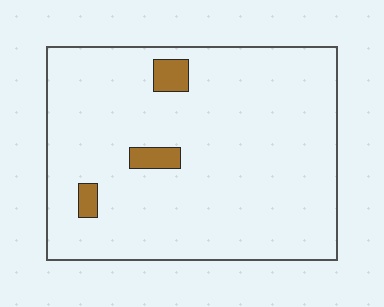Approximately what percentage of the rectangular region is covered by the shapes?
Approximately 5%.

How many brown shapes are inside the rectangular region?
3.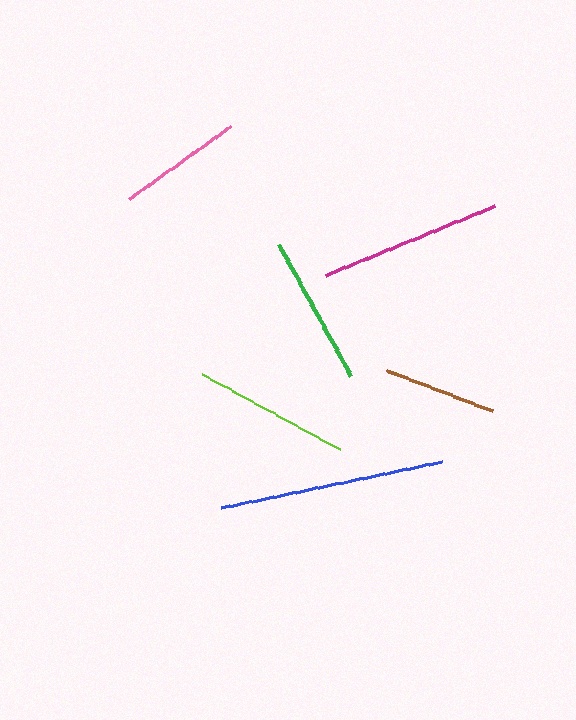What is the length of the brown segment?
The brown segment is approximately 114 pixels long.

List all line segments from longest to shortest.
From longest to shortest: blue, magenta, lime, green, pink, brown.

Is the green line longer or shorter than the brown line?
The green line is longer than the brown line.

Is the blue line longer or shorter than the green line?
The blue line is longer than the green line.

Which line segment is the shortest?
The brown line is the shortest at approximately 114 pixels.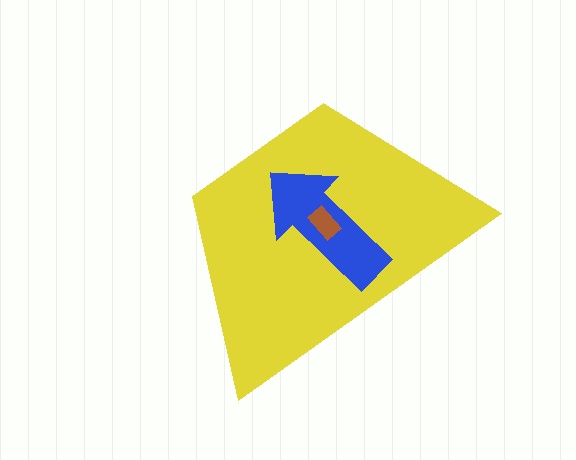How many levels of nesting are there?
3.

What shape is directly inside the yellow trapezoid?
The blue arrow.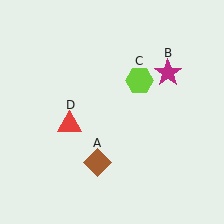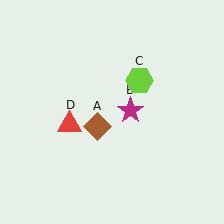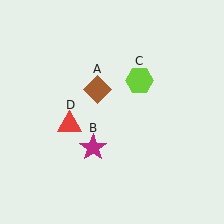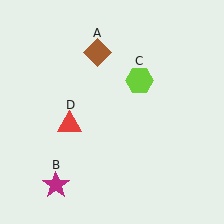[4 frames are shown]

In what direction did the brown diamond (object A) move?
The brown diamond (object A) moved up.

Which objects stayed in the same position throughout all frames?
Lime hexagon (object C) and red triangle (object D) remained stationary.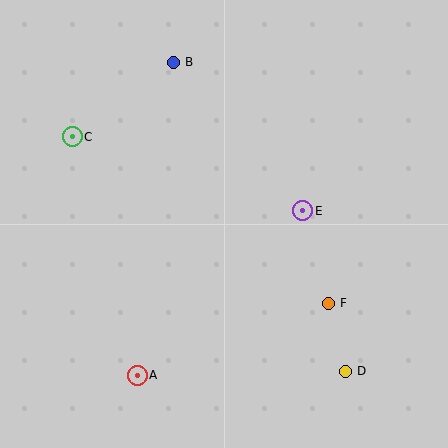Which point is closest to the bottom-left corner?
Point A is closest to the bottom-left corner.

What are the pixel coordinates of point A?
Point A is at (137, 375).